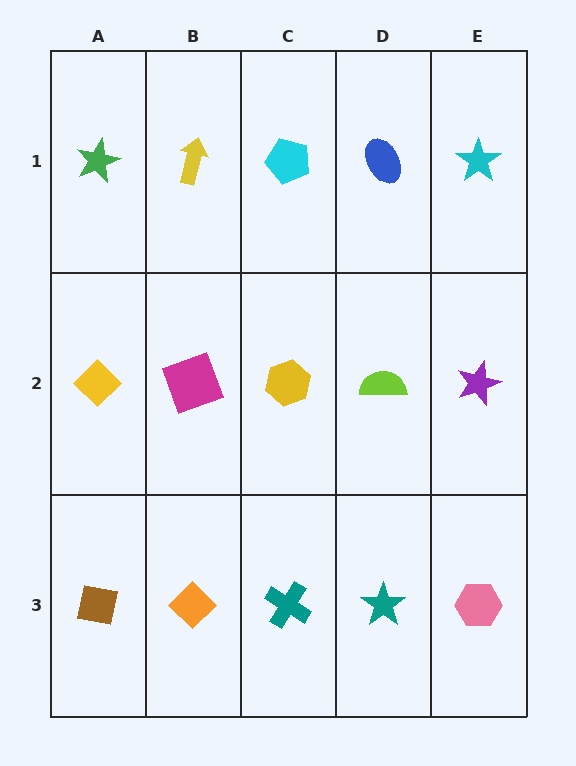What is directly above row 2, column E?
A cyan star.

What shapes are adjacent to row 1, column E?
A purple star (row 2, column E), a blue ellipse (row 1, column D).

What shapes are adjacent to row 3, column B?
A magenta square (row 2, column B), a brown square (row 3, column A), a teal cross (row 3, column C).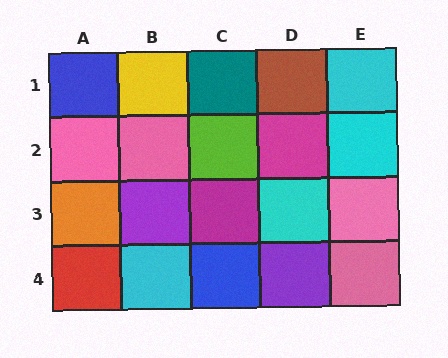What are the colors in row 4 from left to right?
Red, cyan, blue, purple, pink.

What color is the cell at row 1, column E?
Cyan.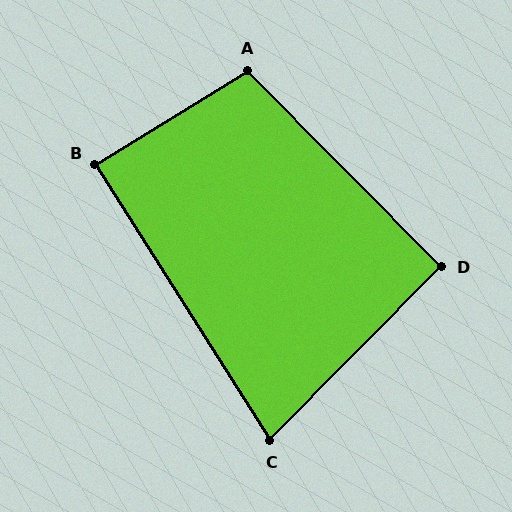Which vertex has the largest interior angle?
A, at approximately 103 degrees.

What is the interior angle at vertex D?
Approximately 91 degrees (approximately right).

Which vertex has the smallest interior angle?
C, at approximately 77 degrees.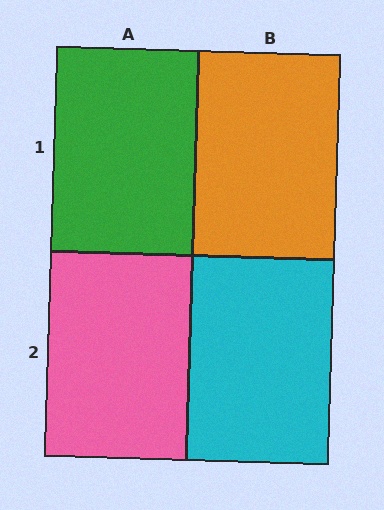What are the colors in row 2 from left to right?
Pink, cyan.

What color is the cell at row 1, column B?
Orange.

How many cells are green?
1 cell is green.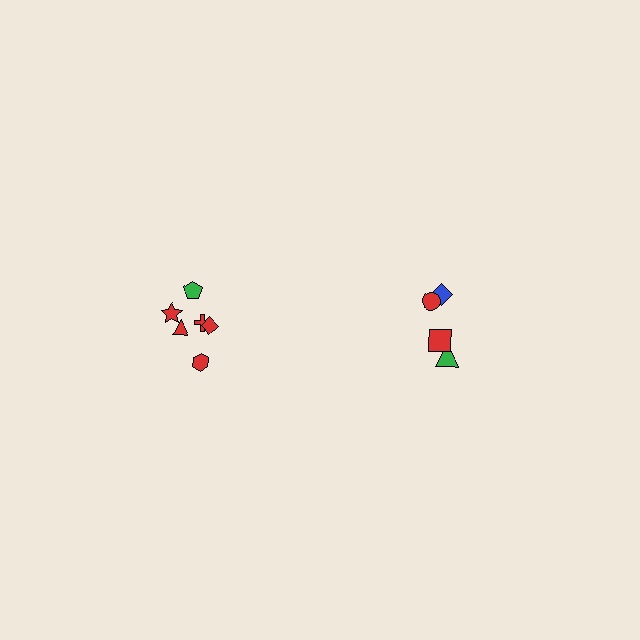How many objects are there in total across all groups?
There are 10 objects.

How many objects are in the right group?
There are 4 objects.